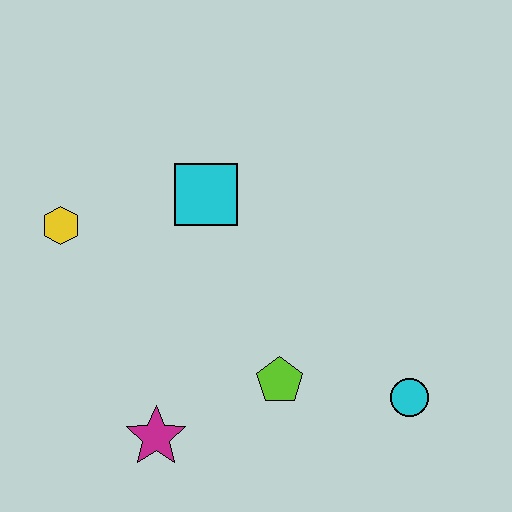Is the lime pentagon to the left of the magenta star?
No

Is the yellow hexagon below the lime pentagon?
No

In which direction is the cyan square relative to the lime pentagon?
The cyan square is above the lime pentagon.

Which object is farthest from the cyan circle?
The yellow hexagon is farthest from the cyan circle.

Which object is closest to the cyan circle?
The lime pentagon is closest to the cyan circle.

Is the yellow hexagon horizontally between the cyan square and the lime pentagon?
No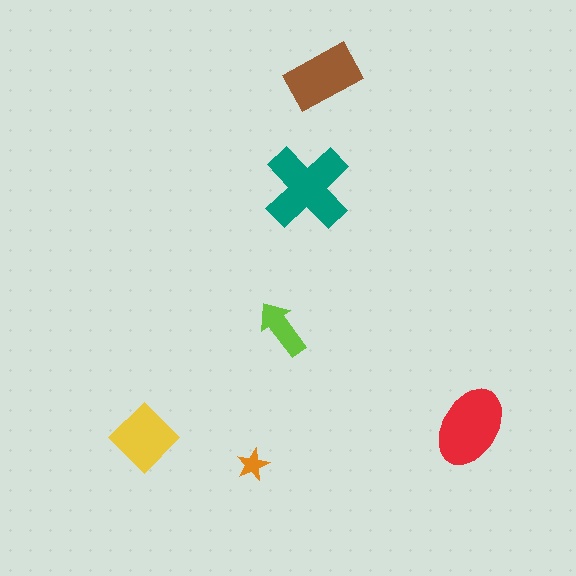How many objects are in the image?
There are 6 objects in the image.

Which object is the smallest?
The orange star.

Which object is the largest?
The teal cross.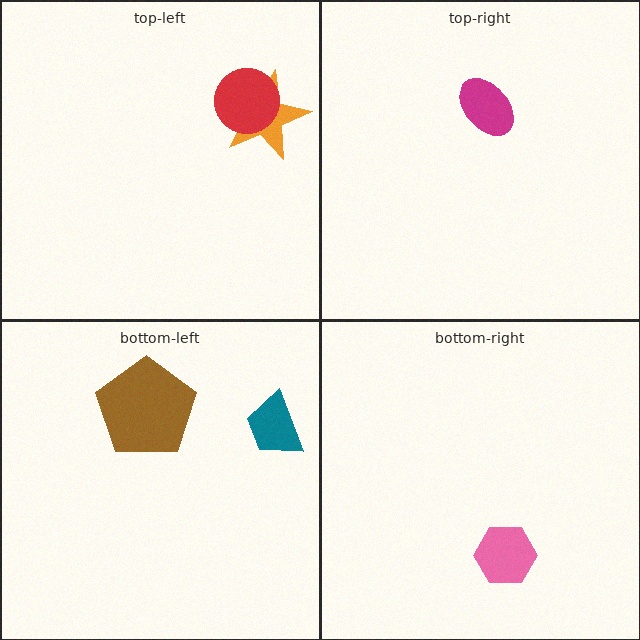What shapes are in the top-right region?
The magenta ellipse.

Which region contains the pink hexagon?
The bottom-right region.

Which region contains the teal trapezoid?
The bottom-left region.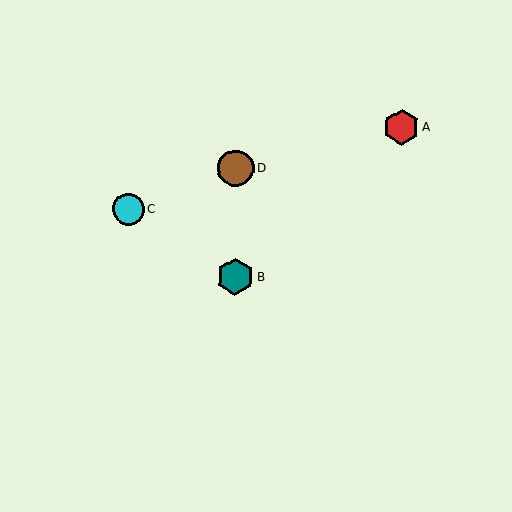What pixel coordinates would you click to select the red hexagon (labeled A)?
Click at (402, 127) to select the red hexagon A.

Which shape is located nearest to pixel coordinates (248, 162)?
The brown circle (labeled D) at (236, 168) is nearest to that location.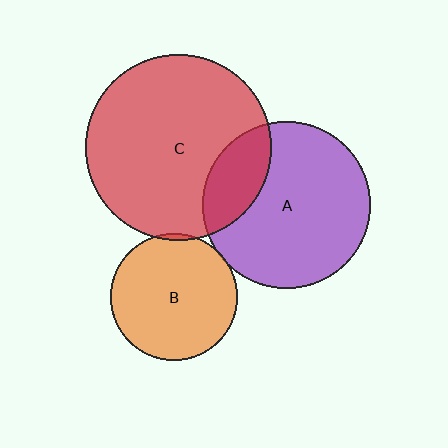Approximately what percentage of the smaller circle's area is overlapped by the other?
Approximately 5%.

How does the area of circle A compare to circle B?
Approximately 1.7 times.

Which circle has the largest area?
Circle C (red).